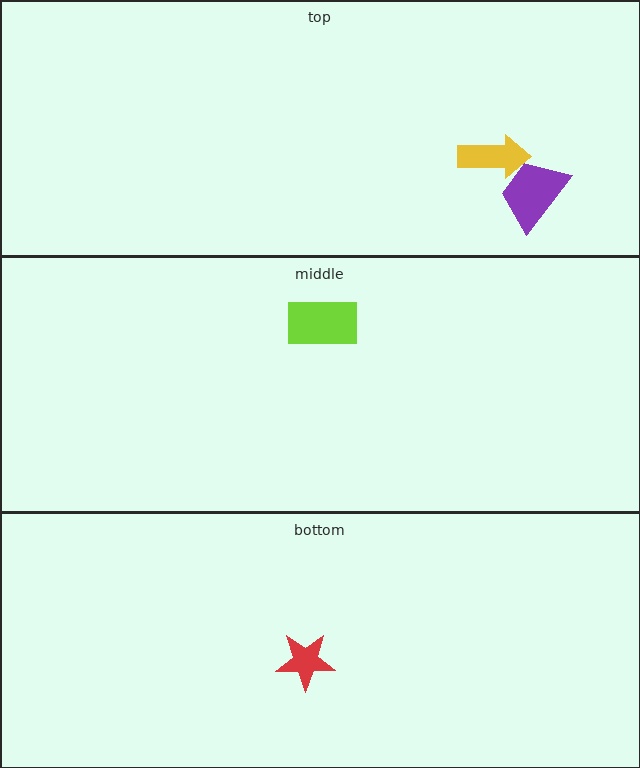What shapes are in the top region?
The yellow arrow, the purple trapezoid.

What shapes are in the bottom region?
The red star.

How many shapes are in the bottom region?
1.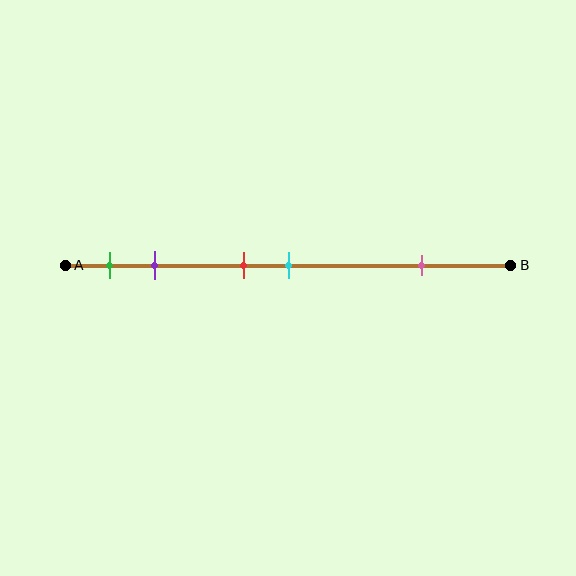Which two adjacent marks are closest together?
The red and cyan marks are the closest adjacent pair.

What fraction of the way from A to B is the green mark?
The green mark is approximately 10% (0.1) of the way from A to B.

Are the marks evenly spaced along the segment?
No, the marks are not evenly spaced.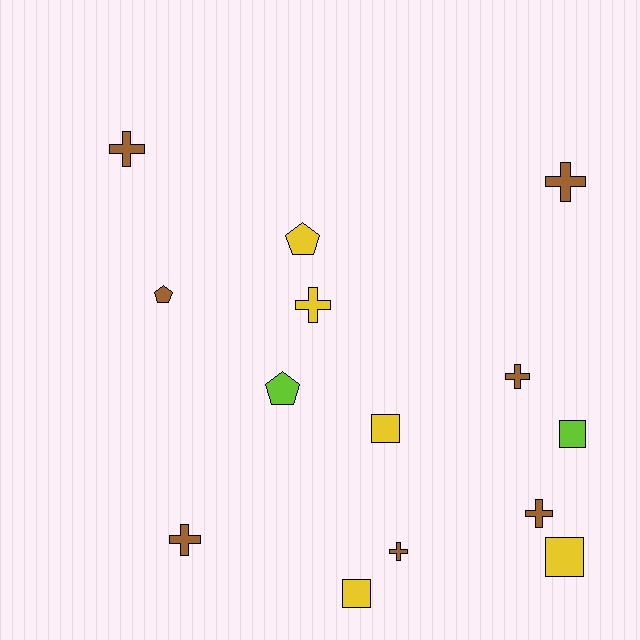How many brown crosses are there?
There are 6 brown crosses.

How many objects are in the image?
There are 14 objects.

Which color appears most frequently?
Brown, with 7 objects.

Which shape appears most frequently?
Cross, with 7 objects.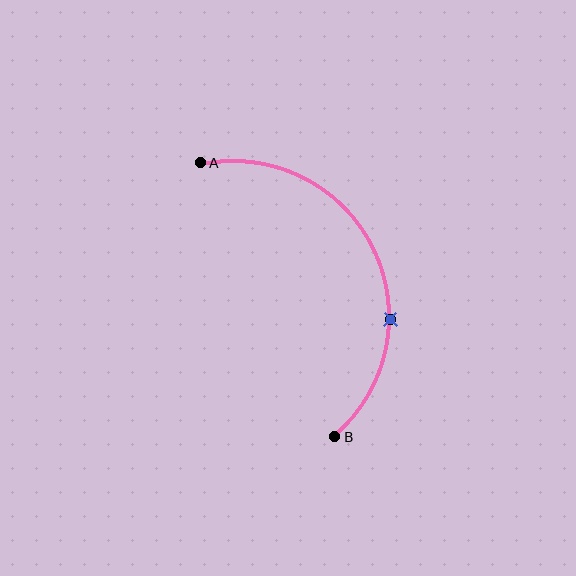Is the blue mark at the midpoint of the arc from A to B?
No. The blue mark lies on the arc but is closer to endpoint B. The arc midpoint would be at the point on the curve equidistant along the arc from both A and B.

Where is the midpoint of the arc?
The arc midpoint is the point on the curve farthest from the straight line joining A and B. It sits to the right of that line.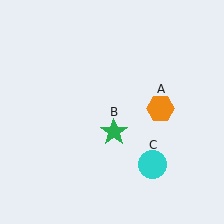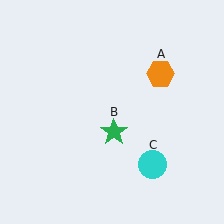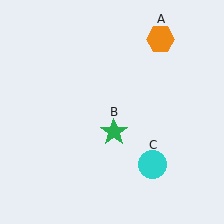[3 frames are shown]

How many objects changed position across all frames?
1 object changed position: orange hexagon (object A).